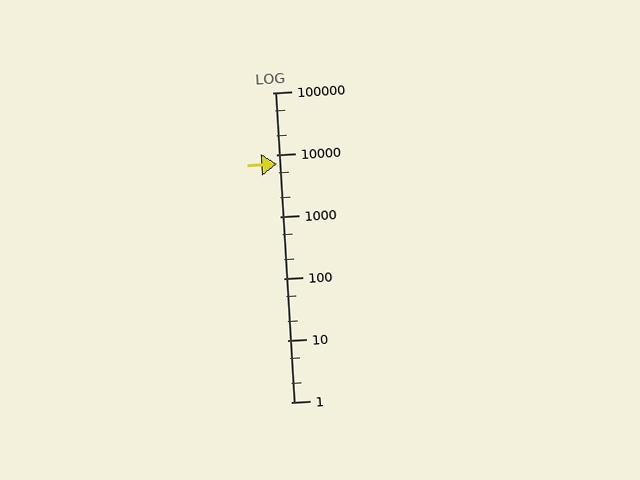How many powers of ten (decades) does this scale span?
The scale spans 5 decades, from 1 to 100000.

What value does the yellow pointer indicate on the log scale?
The pointer indicates approximately 7000.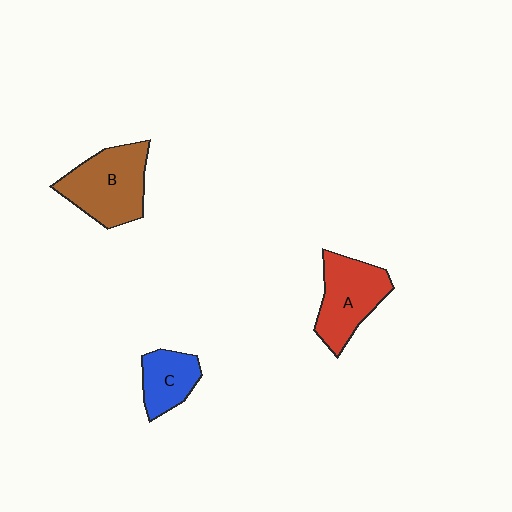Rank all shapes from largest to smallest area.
From largest to smallest: B (brown), A (red), C (blue).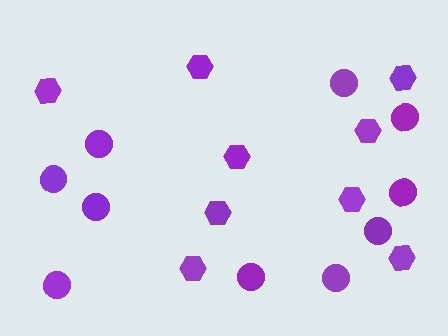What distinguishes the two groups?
There are 2 groups: one group of hexagons (9) and one group of circles (10).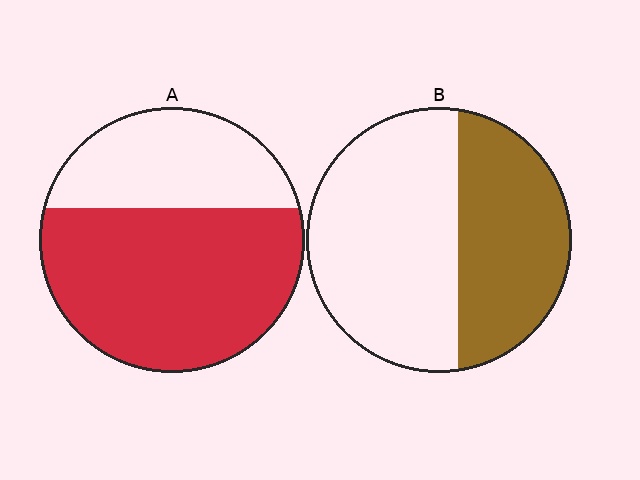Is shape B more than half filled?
No.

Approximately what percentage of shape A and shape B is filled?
A is approximately 65% and B is approximately 40%.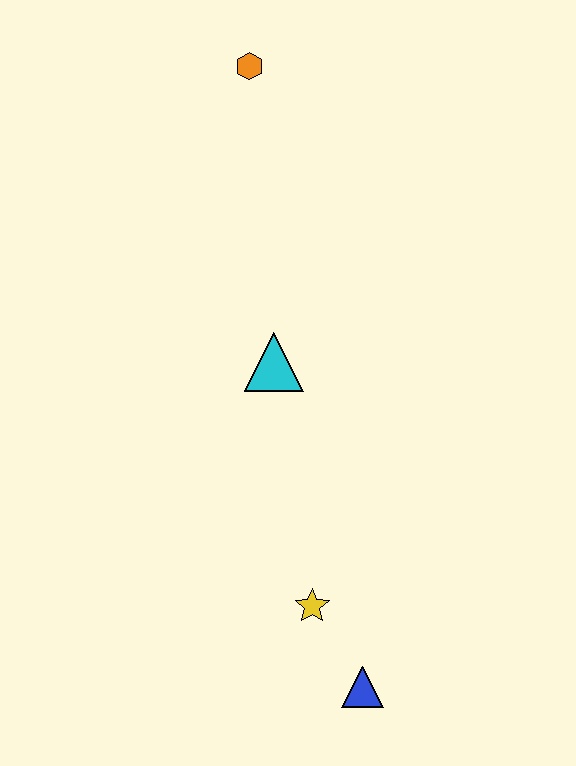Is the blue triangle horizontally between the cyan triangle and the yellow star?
No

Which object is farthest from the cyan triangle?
The blue triangle is farthest from the cyan triangle.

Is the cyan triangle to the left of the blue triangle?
Yes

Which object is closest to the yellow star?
The blue triangle is closest to the yellow star.